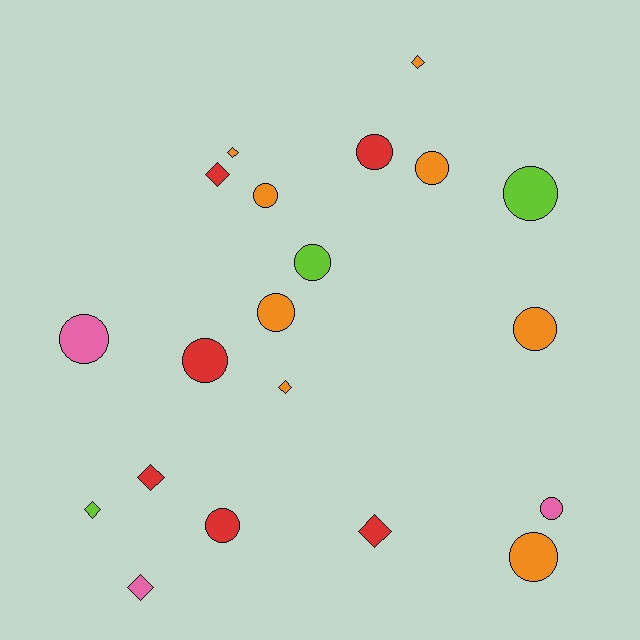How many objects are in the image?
There are 20 objects.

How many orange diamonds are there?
There are 3 orange diamonds.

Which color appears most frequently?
Orange, with 8 objects.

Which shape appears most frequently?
Circle, with 12 objects.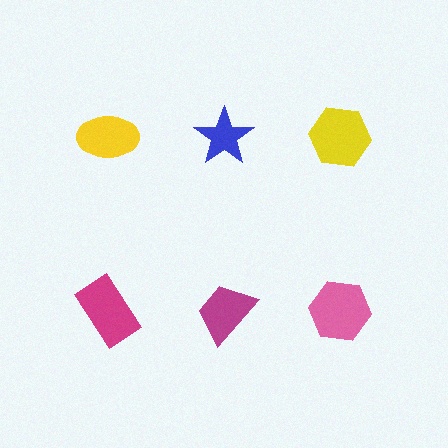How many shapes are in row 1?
3 shapes.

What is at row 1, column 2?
A blue star.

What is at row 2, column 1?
A magenta rectangle.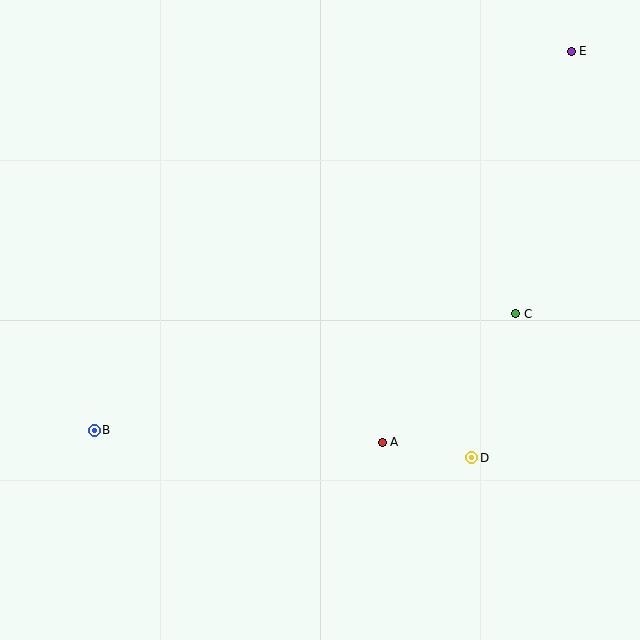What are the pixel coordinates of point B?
Point B is at (94, 430).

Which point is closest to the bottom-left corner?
Point B is closest to the bottom-left corner.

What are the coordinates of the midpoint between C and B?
The midpoint between C and B is at (305, 372).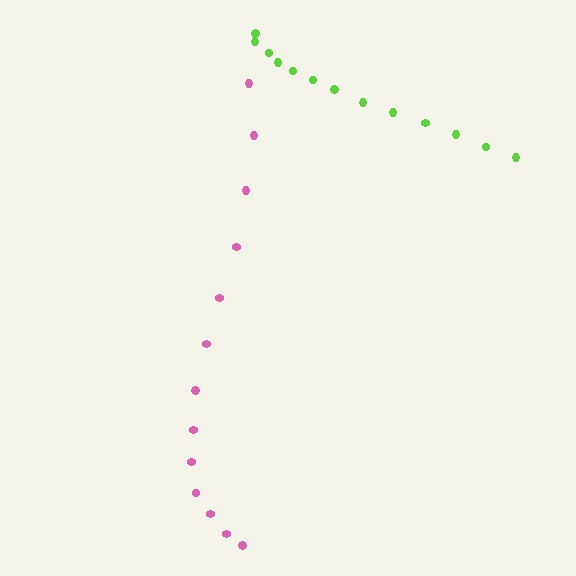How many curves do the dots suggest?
There are 2 distinct paths.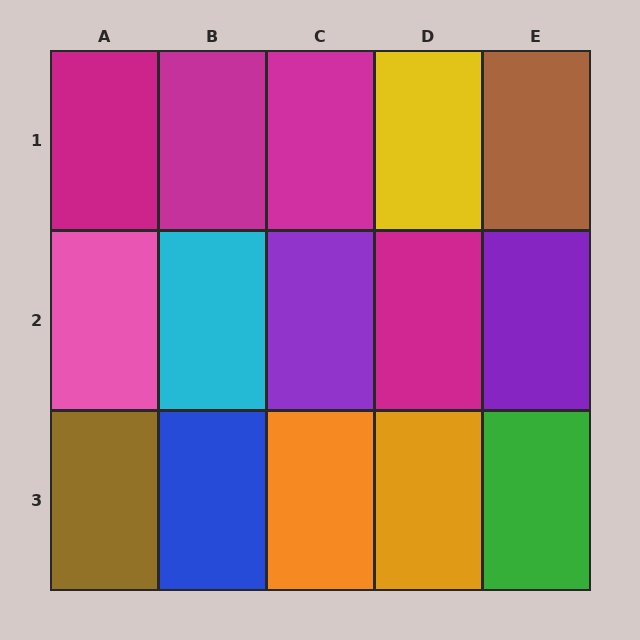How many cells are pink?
1 cell is pink.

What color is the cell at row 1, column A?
Magenta.